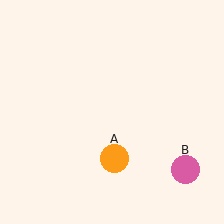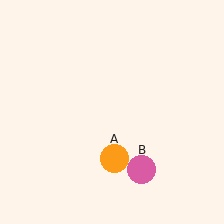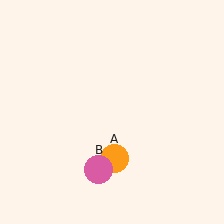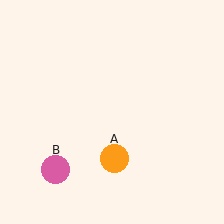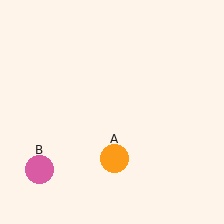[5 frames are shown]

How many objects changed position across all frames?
1 object changed position: pink circle (object B).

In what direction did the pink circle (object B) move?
The pink circle (object B) moved left.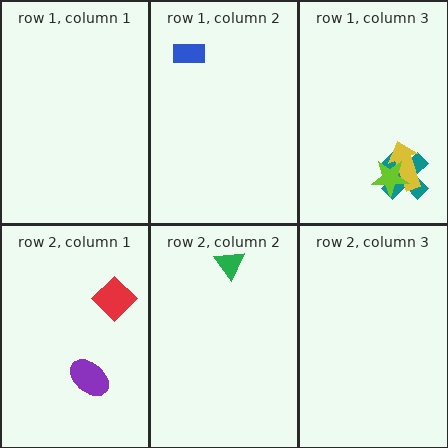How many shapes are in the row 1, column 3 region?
3.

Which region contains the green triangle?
The row 2, column 2 region.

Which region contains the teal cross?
The row 1, column 3 region.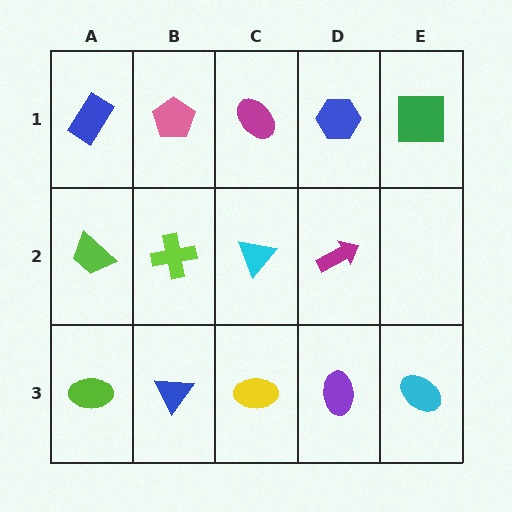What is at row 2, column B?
A lime cross.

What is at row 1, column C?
A magenta ellipse.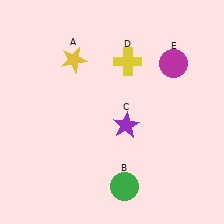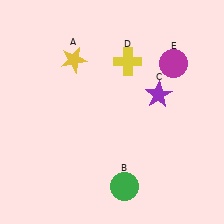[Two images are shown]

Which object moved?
The purple star (C) moved right.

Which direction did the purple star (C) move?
The purple star (C) moved right.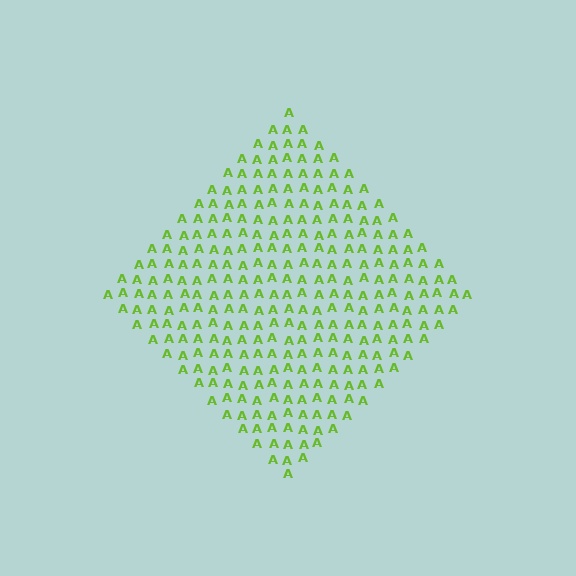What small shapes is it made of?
It is made of small letter A's.